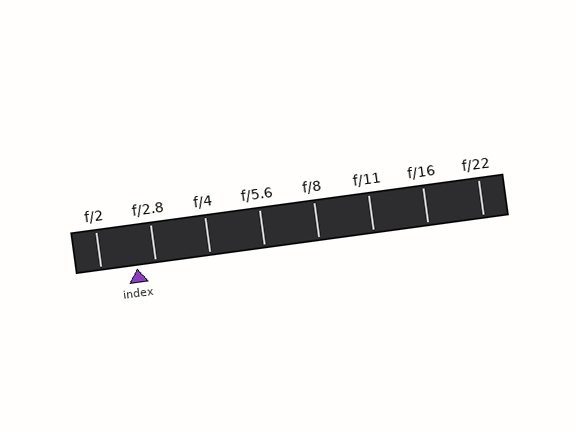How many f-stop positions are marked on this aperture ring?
There are 8 f-stop positions marked.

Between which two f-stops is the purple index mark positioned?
The index mark is between f/2 and f/2.8.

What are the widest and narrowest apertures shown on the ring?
The widest aperture shown is f/2 and the narrowest is f/22.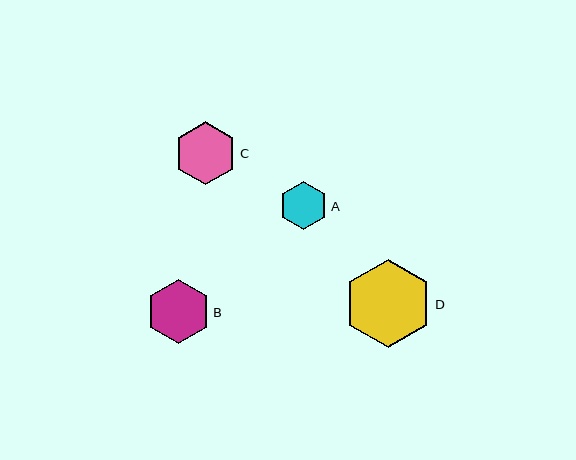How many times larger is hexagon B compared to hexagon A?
Hexagon B is approximately 1.3 times the size of hexagon A.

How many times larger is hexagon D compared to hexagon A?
Hexagon D is approximately 1.8 times the size of hexagon A.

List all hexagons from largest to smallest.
From largest to smallest: D, B, C, A.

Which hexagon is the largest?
Hexagon D is the largest with a size of approximately 88 pixels.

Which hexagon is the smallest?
Hexagon A is the smallest with a size of approximately 48 pixels.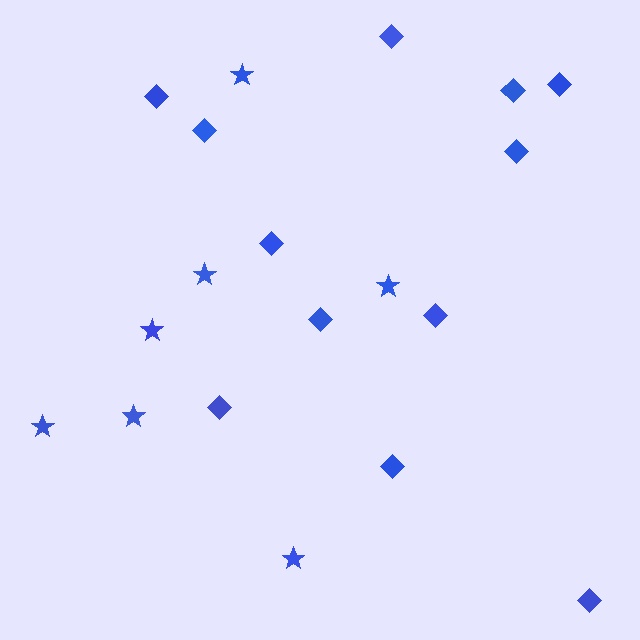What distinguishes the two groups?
There are 2 groups: one group of stars (7) and one group of diamonds (12).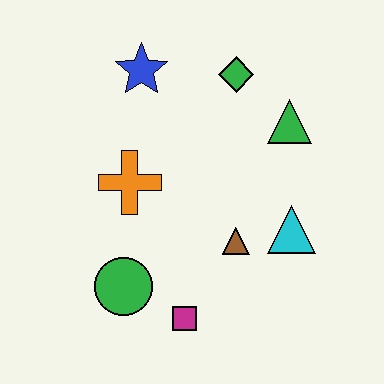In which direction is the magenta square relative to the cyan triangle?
The magenta square is to the left of the cyan triangle.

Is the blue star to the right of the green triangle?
No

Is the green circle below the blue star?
Yes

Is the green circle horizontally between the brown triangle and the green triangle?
No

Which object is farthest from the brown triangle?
The blue star is farthest from the brown triangle.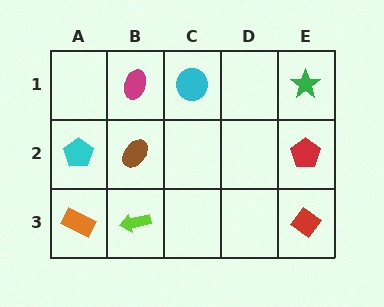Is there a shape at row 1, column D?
No, that cell is empty.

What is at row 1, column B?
A magenta ellipse.